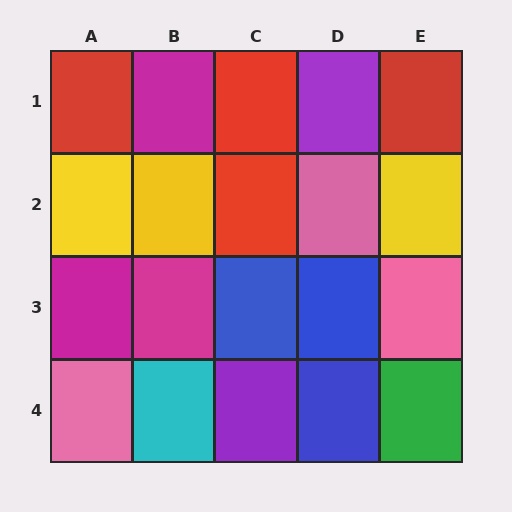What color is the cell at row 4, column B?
Cyan.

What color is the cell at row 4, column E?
Green.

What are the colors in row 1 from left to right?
Red, magenta, red, purple, red.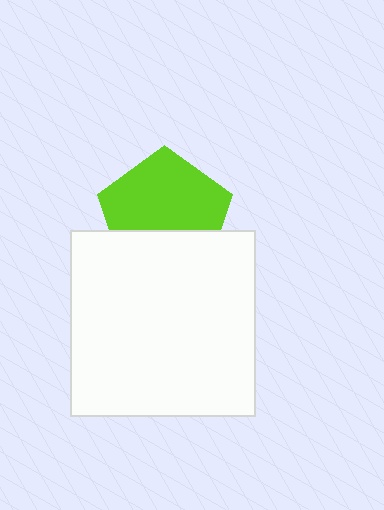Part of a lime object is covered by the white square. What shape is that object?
It is a pentagon.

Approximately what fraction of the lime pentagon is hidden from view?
Roughly 36% of the lime pentagon is hidden behind the white square.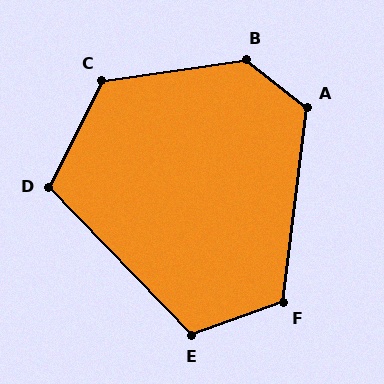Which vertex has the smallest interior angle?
D, at approximately 110 degrees.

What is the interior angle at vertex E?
Approximately 114 degrees (obtuse).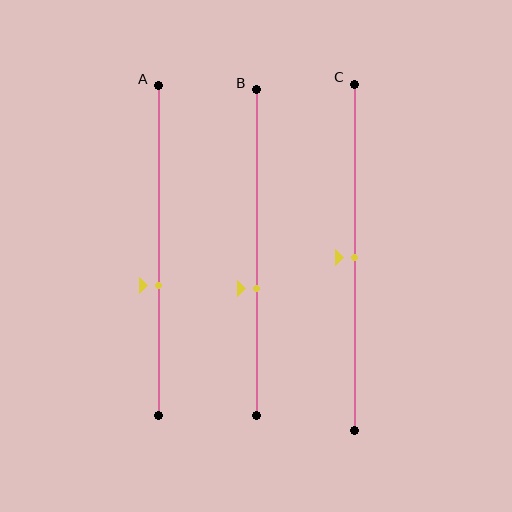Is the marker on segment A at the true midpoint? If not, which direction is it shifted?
No, the marker on segment A is shifted downward by about 11% of the segment length.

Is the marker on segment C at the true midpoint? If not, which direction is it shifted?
Yes, the marker on segment C is at the true midpoint.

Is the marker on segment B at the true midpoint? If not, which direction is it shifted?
No, the marker on segment B is shifted downward by about 11% of the segment length.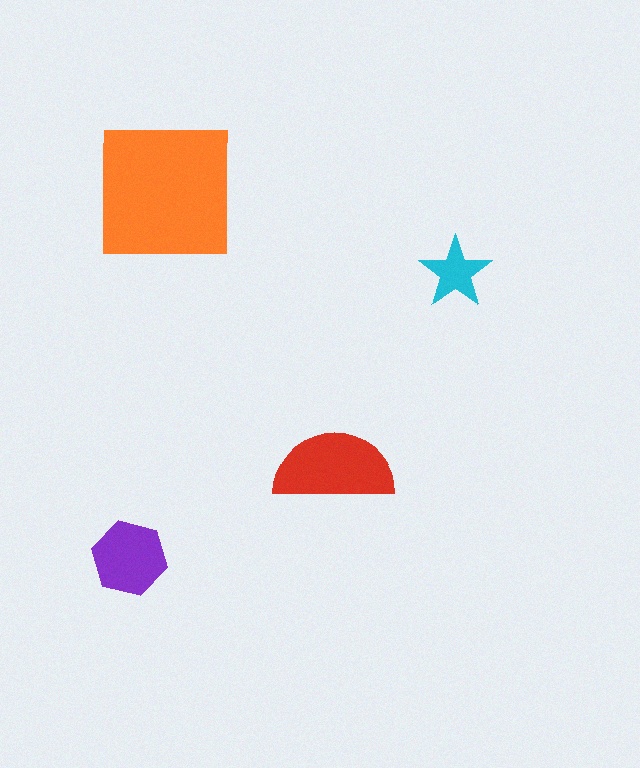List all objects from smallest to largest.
The cyan star, the purple hexagon, the red semicircle, the orange square.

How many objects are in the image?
There are 4 objects in the image.